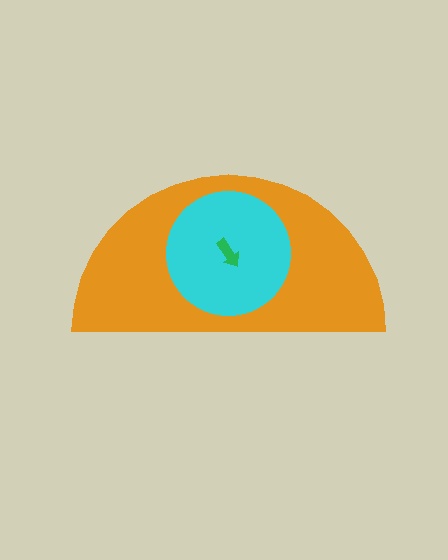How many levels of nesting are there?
3.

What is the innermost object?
The green arrow.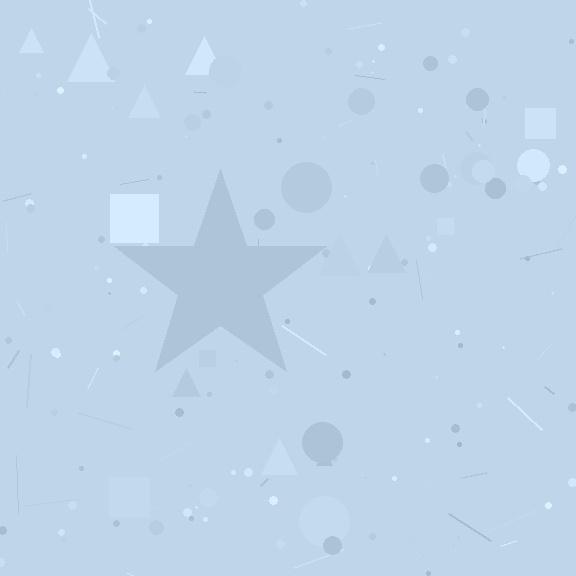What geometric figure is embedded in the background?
A star is embedded in the background.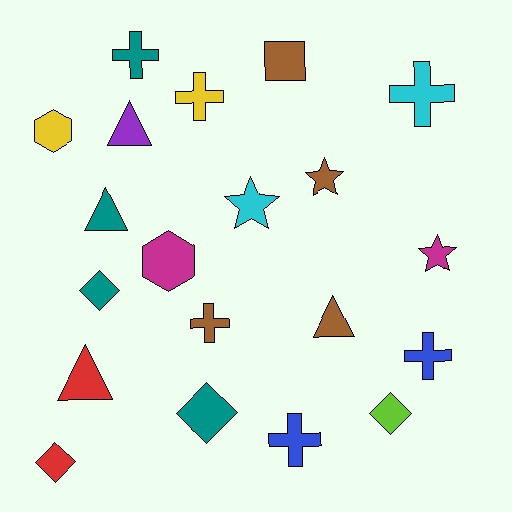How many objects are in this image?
There are 20 objects.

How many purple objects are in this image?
There is 1 purple object.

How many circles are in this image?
There are no circles.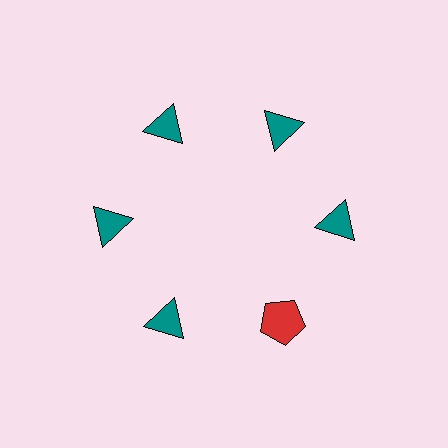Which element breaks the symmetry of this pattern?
The red pentagon at roughly the 5 o'clock position breaks the symmetry. All other shapes are teal triangles.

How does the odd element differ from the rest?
It differs in both color (red instead of teal) and shape (pentagon instead of triangle).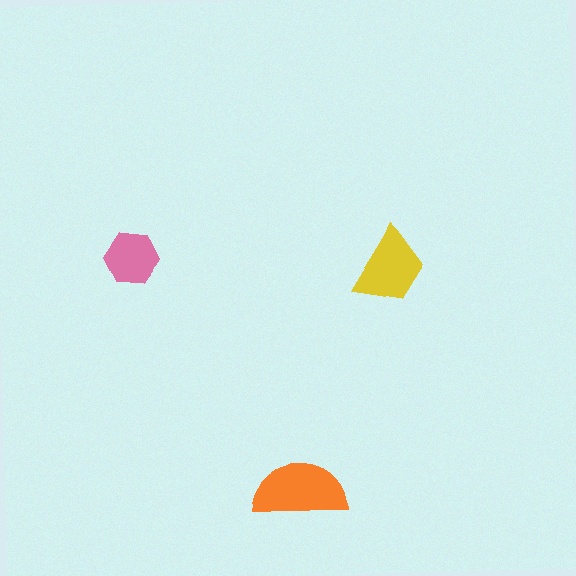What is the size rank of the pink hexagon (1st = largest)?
3rd.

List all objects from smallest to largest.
The pink hexagon, the yellow trapezoid, the orange semicircle.